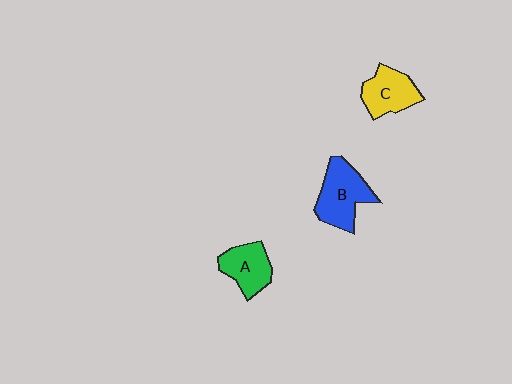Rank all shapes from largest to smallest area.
From largest to smallest: B (blue), C (yellow), A (green).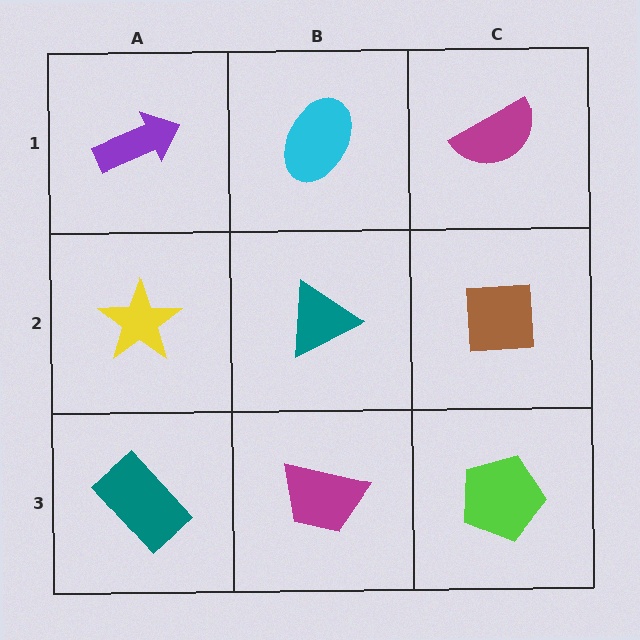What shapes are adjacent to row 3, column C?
A brown square (row 2, column C), a magenta trapezoid (row 3, column B).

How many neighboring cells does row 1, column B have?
3.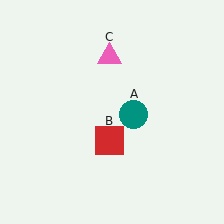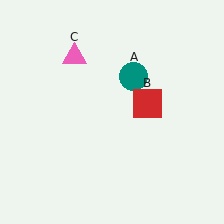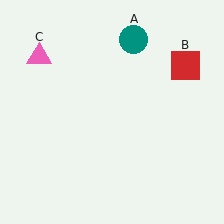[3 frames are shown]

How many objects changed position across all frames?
3 objects changed position: teal circle (object A), red square (object B), pink triangle (object C).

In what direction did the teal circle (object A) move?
The teal circle (object A) moved up.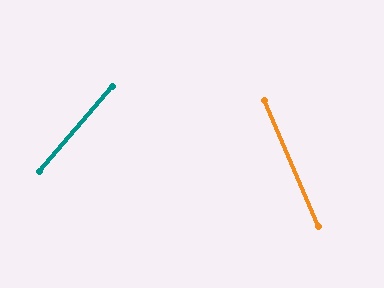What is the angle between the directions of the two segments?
Approximately 64 degrees.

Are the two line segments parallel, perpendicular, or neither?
Neither parallel nor perpendicular — they differ by about 64°.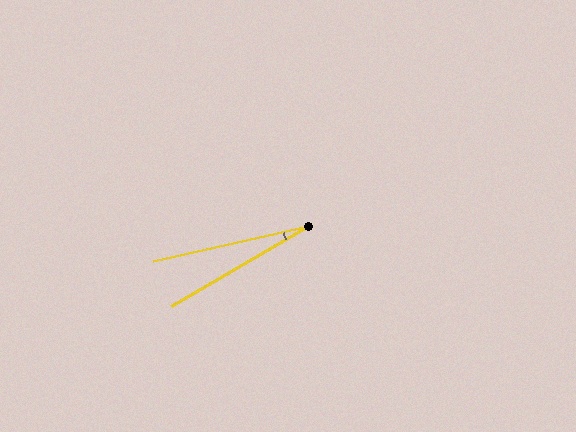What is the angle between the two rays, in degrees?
Approximately 18 degrees.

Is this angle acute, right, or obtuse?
It is acute.